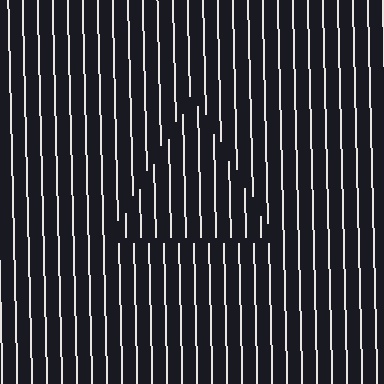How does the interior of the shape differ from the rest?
The interior of the shape contains the same grating, shifted by half a period — the contour is defined by the phase discontinuity where line-ends from the inner and outer gratings abut.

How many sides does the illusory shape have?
3 sides — the line-ends trace a triangle.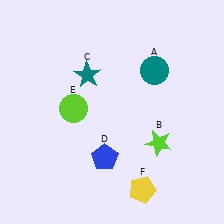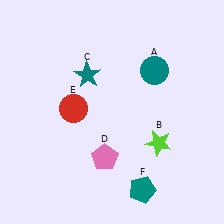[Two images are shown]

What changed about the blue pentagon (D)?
In Image 1, D is blue. In Image 2, it changed to pink.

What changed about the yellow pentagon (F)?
In Image 1, F is yellow. In Image 2, it changed to teal.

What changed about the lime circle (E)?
In Image 1, E is lime. In Image 2, it changed to red.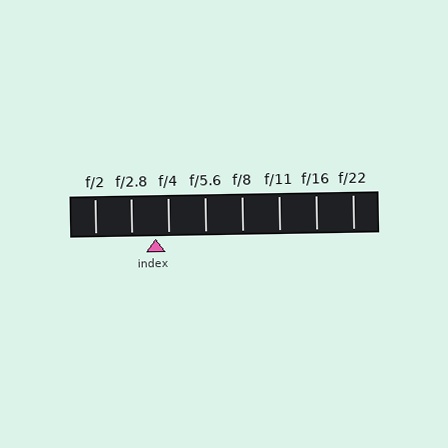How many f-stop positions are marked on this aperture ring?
There are 8 f-stop positions marked.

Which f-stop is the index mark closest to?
The index mark is closest to f/4.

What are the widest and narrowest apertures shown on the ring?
The widest aperture shown is f/2 and the narrowest is f/22.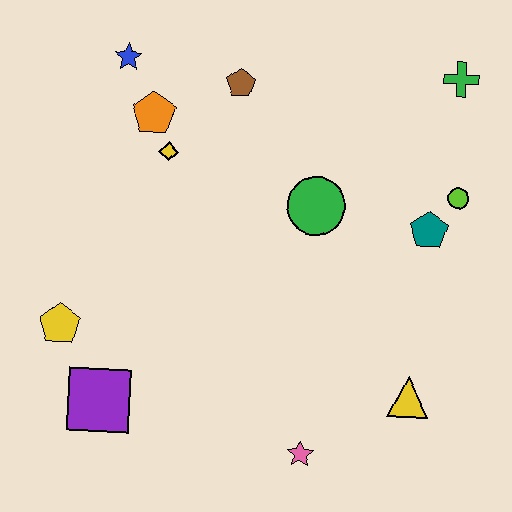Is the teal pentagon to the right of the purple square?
Yes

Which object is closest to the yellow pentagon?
The purple square is closest to the yellow pentagon.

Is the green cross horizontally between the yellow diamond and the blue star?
No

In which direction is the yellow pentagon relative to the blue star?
The yellow pentagon is below the blue star.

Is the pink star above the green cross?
No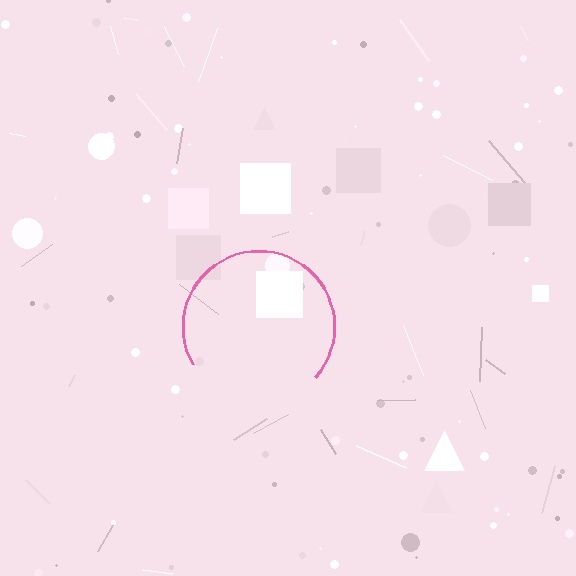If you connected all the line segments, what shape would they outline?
They would outline a circle.